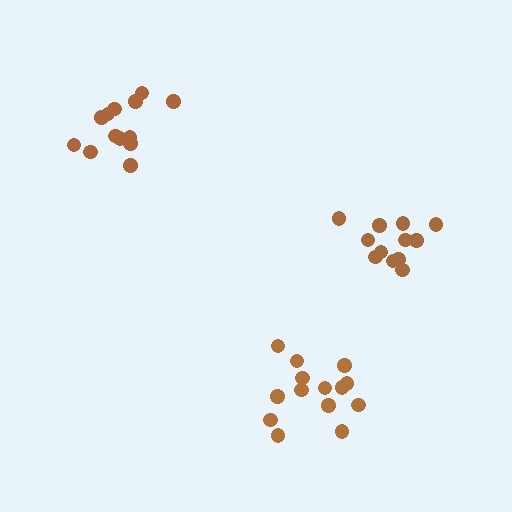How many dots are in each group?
Group 1: 12 dots, Group 2: 14 dots, Group 3: 13 dots (39 total).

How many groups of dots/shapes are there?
There are 3 groups.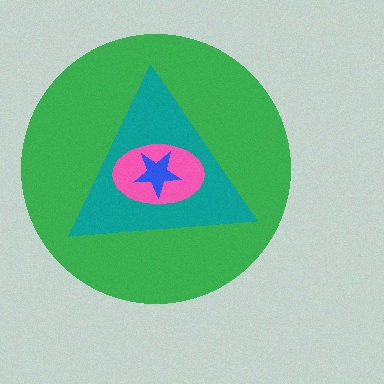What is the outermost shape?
The green circle.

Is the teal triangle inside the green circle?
Yes.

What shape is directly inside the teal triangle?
The pink ellipse.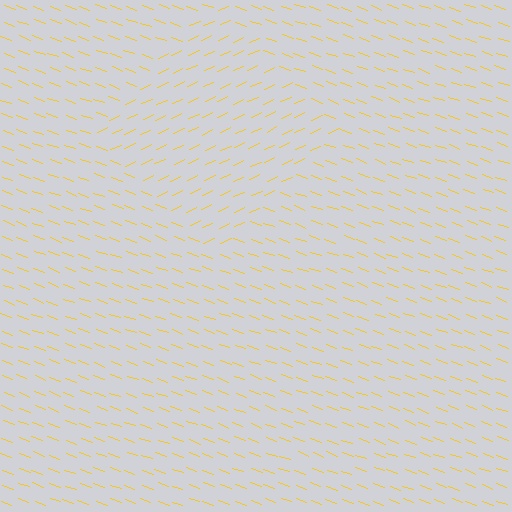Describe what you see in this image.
The image is filled with small yellow line segments. A diamond region in the image has lines oriented differently from the surrounding lines, creating a visible texture boundary.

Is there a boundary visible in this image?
Yes, there is a texture boundary formed by a change in line orientation.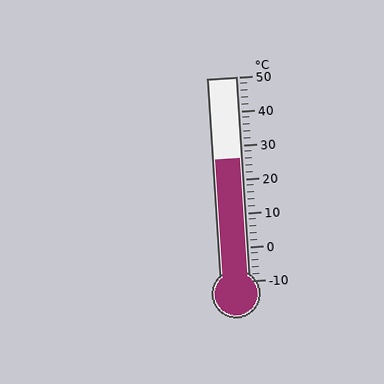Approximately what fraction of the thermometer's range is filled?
The thermometer is filled to approximately 60% of its range.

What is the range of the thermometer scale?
The thermometer scale ranges from -10°C to 50°C.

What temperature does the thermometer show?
The thermometer shows approximately 26°C.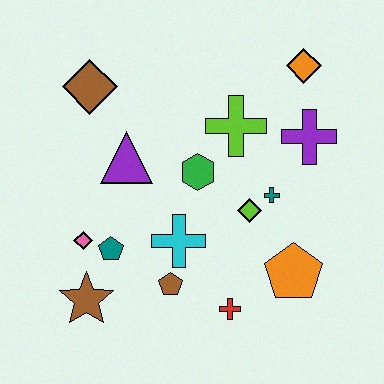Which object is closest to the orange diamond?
The purple cross is closest to the orange diamond.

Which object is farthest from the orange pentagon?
The brown diamond is farthest from the orange pentagon.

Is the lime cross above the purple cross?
Yes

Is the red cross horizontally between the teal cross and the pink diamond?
Yes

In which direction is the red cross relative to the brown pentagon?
The red cross is to the right of the brown pentagon.